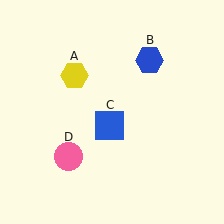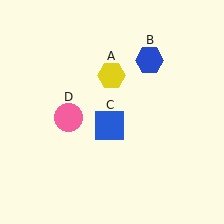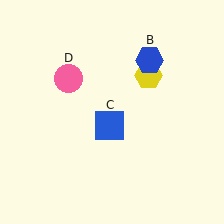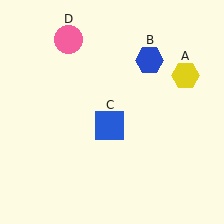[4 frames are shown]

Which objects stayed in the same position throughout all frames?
Blue hexagon (object B) and blue square (object C) remained stationary.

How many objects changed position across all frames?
2 objects changed position: yellow hexagon (object A), pink circle (object D).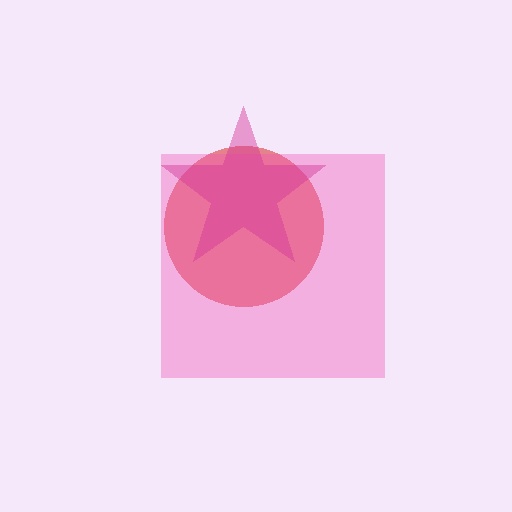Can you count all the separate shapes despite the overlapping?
Yes, there are 3 separate shapes.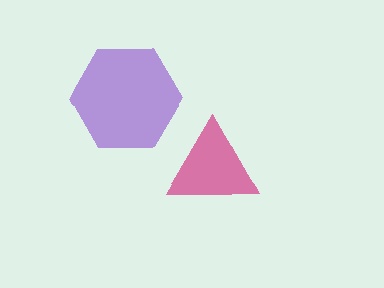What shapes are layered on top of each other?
The layered shapes are: a magenta triangle, a purple hexagon.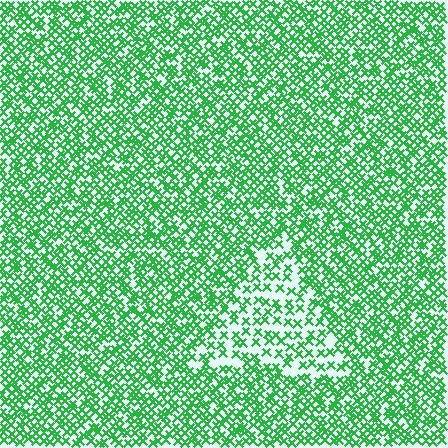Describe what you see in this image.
The image contains small green elements arranged at two different densities. A triangle-shaped region is visible where the elements are less densely packed than the surrounding area.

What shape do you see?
I see a triangle.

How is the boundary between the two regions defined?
The boundary is defined by a change in element density (approximately 2.0x ratio). All elements are the same color, size, and shape.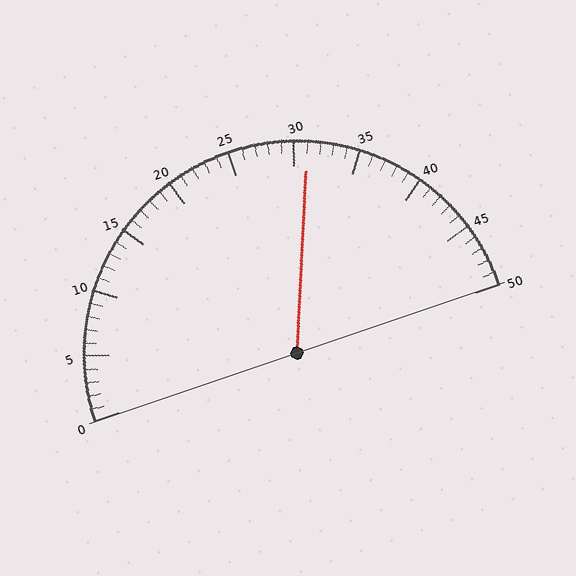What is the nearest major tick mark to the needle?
The nearest major tick mark is 30.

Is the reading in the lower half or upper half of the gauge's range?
The reading is in the upper half of the range (0 to 50).